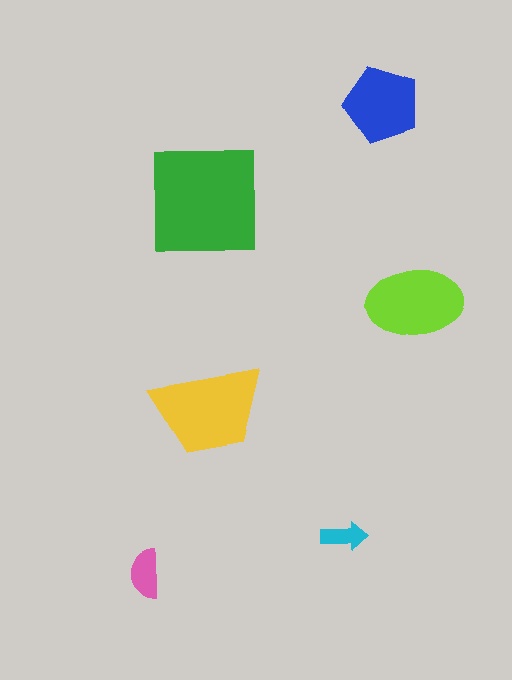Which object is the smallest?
The cyan arrow.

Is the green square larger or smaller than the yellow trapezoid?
Larger.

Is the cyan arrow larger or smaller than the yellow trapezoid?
Smaller.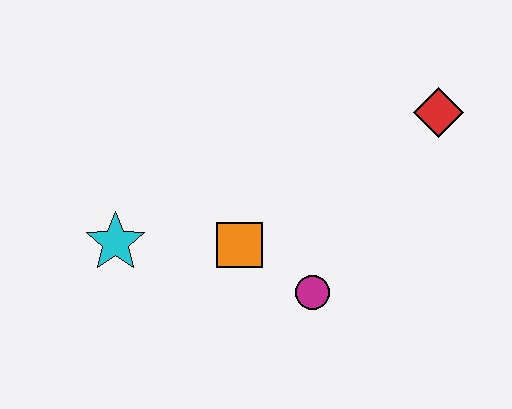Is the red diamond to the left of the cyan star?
No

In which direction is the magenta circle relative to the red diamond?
The magenta circle is below the red diamond.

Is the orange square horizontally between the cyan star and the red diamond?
Yes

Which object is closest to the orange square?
The magenta circle is closest to the orange square.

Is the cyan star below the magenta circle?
No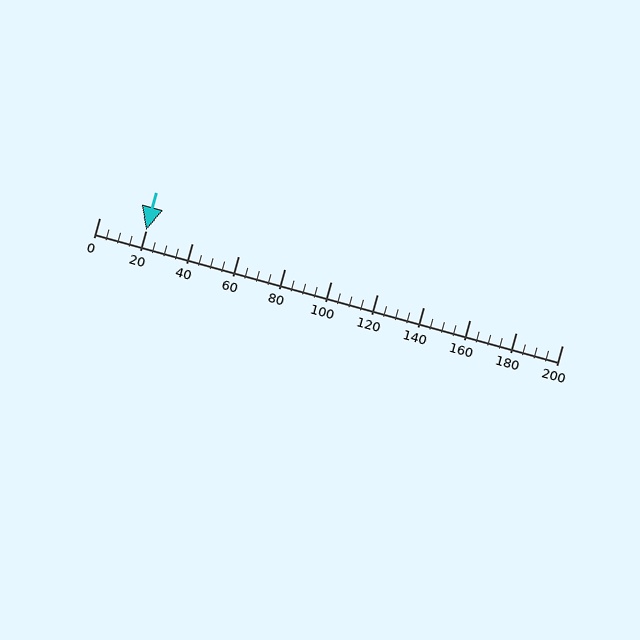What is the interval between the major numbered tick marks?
The major tick marks are spaced 20 units apart.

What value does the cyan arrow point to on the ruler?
The cyan arrow points to approximately 20.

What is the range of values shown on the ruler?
The ruler shows values from 0 to 200.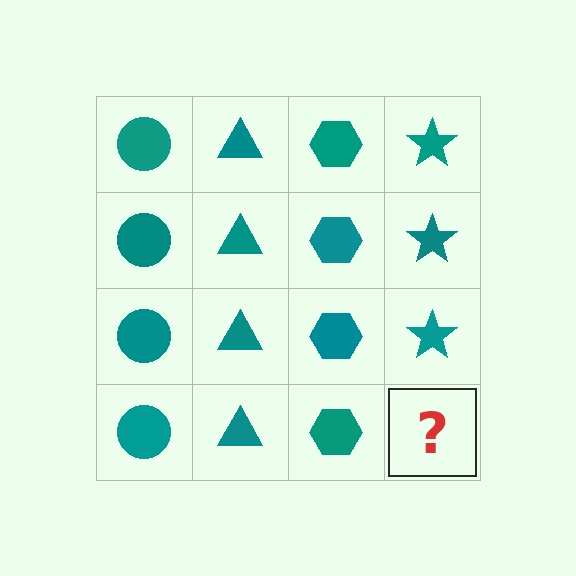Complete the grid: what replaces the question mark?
The question mark should be replaced with a teal star.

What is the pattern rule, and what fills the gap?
The rule is that each column has a consistent shape. The gap should be filled with a teal star.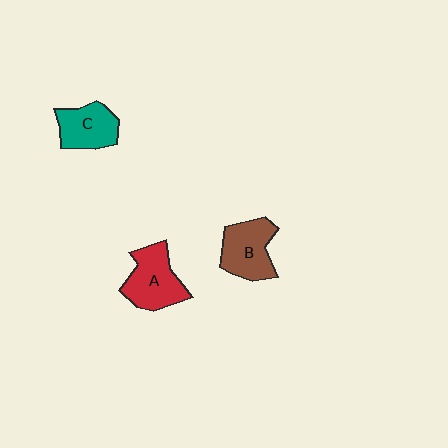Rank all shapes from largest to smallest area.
From largest to smallest: A (red), B (brown), C (teal).